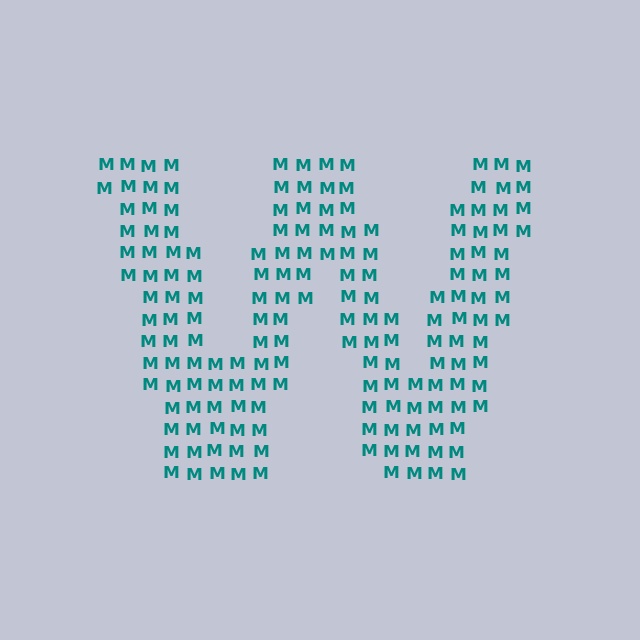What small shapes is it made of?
It is made of small letter M's.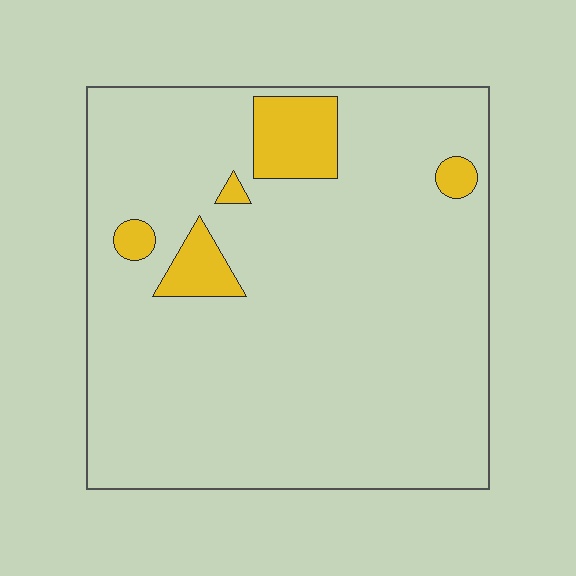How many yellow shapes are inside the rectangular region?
5.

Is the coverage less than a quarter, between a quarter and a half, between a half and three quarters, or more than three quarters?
Less than a quarter.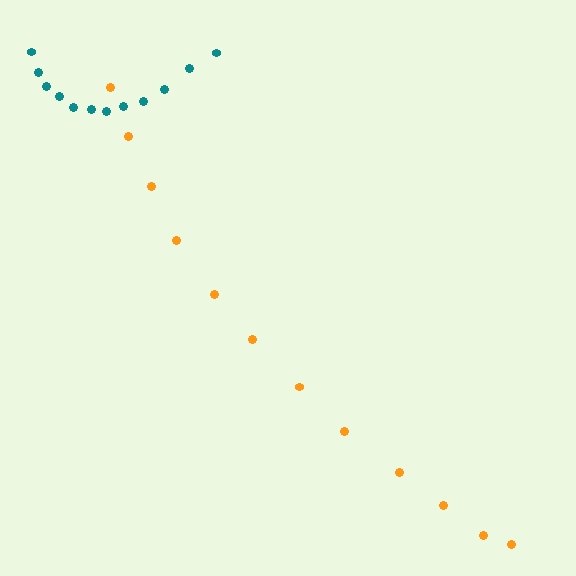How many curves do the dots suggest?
There are 2 distinct paths.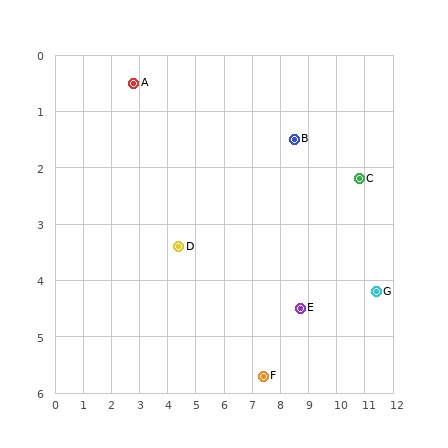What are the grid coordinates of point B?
Point B is at approximately (8.5, 1.5).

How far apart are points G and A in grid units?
Points G and A are about 9.4 grid units apart.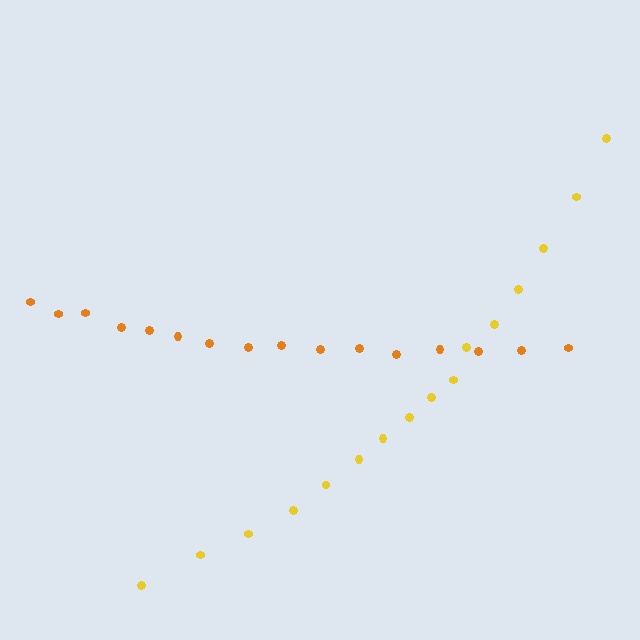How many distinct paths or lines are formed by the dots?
There are 2 distinct paths.